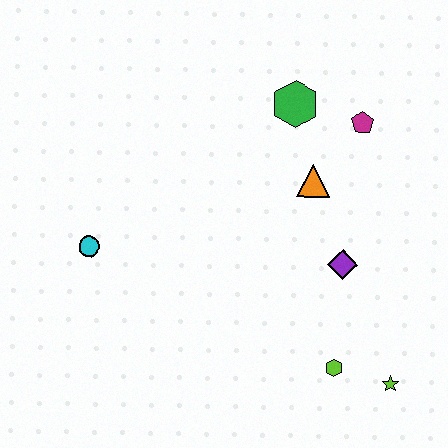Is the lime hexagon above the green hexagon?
No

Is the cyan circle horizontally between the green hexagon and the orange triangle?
No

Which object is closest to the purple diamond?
The orange triangle is closest to the purple diamond.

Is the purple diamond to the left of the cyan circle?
No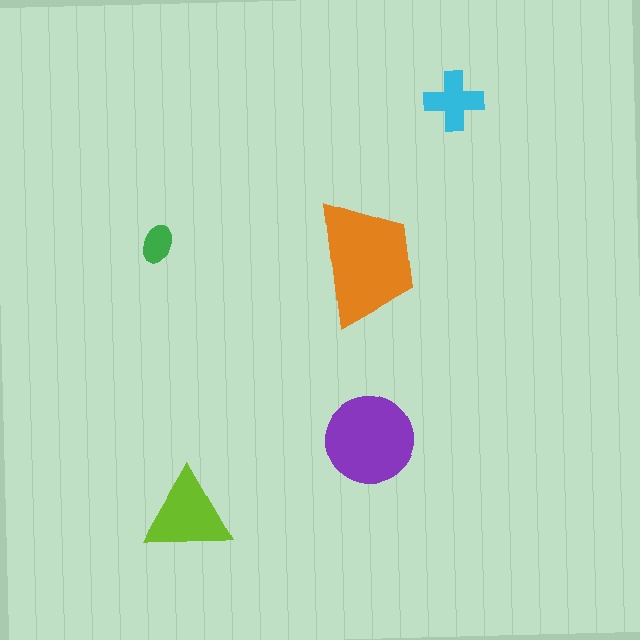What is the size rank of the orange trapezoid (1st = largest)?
1st.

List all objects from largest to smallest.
The orange trapezoid, the purple circle, the lime triangle, the cyan cross, the green ellipse.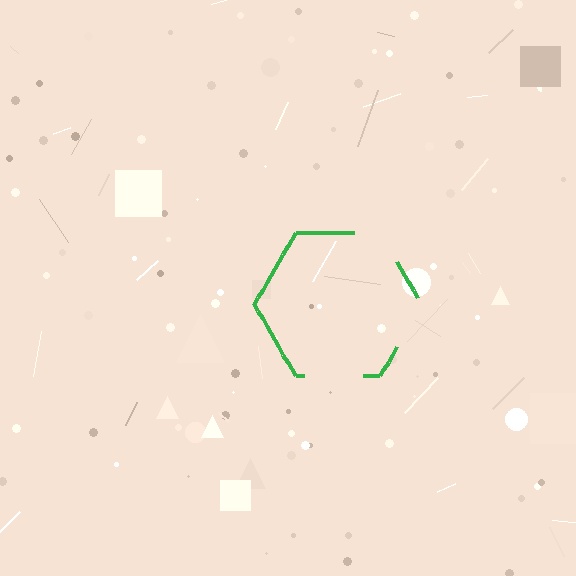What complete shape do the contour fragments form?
The contour fragments form a hexagon.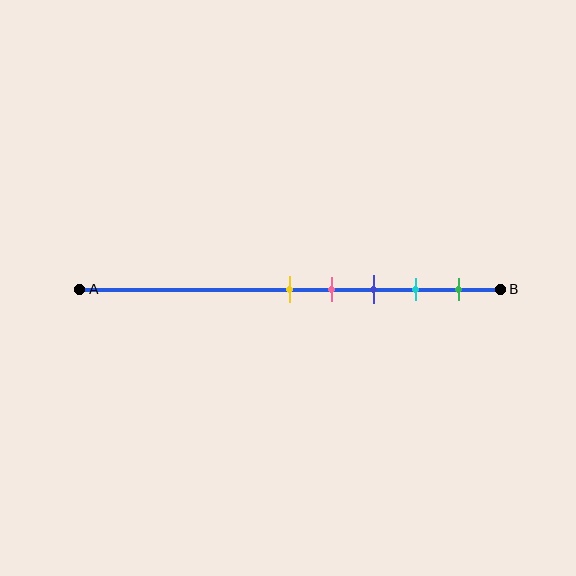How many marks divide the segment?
There are 5 marks dividing the segment.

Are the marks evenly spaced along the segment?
Yes, the marks are approximately evenly spaced.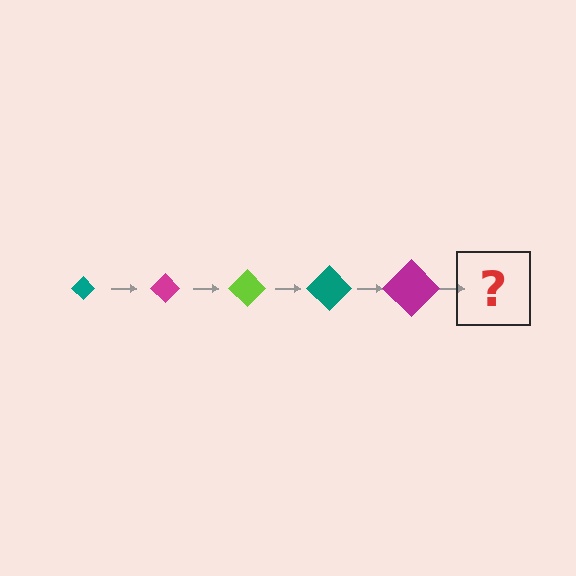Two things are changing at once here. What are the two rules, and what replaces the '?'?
The two rules are that the diamond grows larger each step and the color cycles through teal, magenta, and lime. The '?' should be a lime diamond, larger than the previous one.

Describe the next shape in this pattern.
It should be a lime diamond, larger than the previous one.